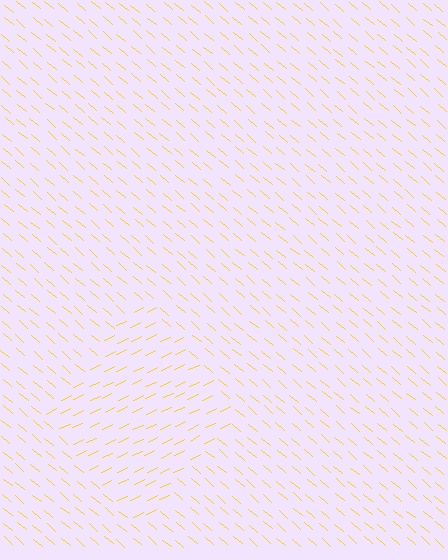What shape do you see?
I see a diamond.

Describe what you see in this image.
The image is filled with small yellow line segments. A diamond region in the image has lines oriented differently from the surrounding lines, creating a visible texture boundary.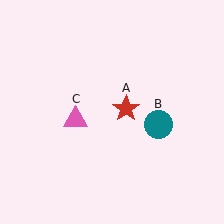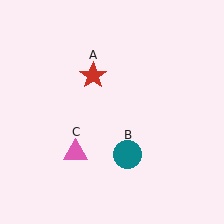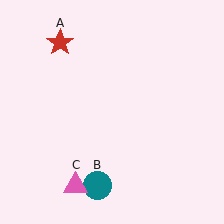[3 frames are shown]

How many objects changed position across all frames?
3 objects changed position: red star (object A), teal circle (object B), pink triangle (object C).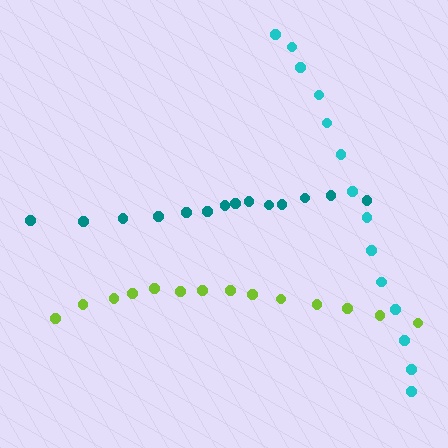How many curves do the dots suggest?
There are 3 distinct paths.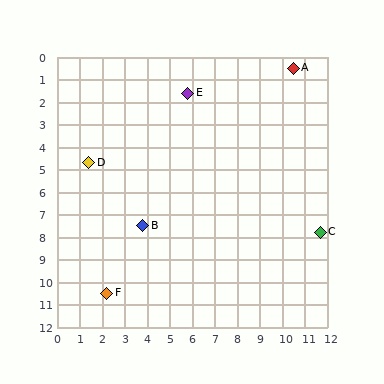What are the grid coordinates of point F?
Point F is at approximately (2.2, 10.5).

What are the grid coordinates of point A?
Point A is at approximately (10.5, 0.5).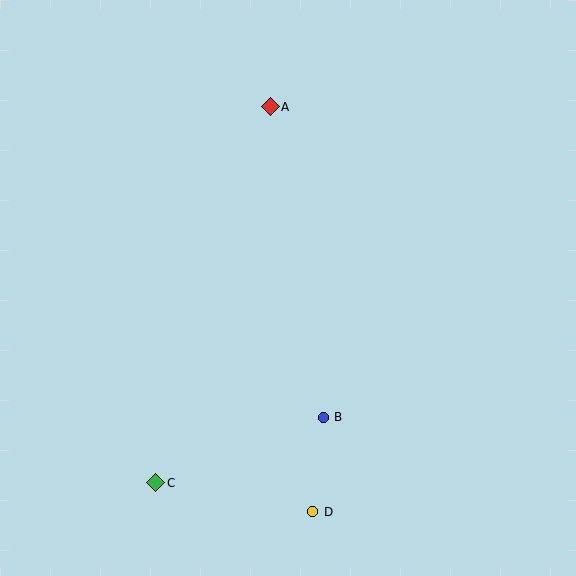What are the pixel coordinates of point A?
Point A is at (270, 107).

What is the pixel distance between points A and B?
The distance between A and B is 315 pixels.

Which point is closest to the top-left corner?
Point A is closest to the top-left corner.